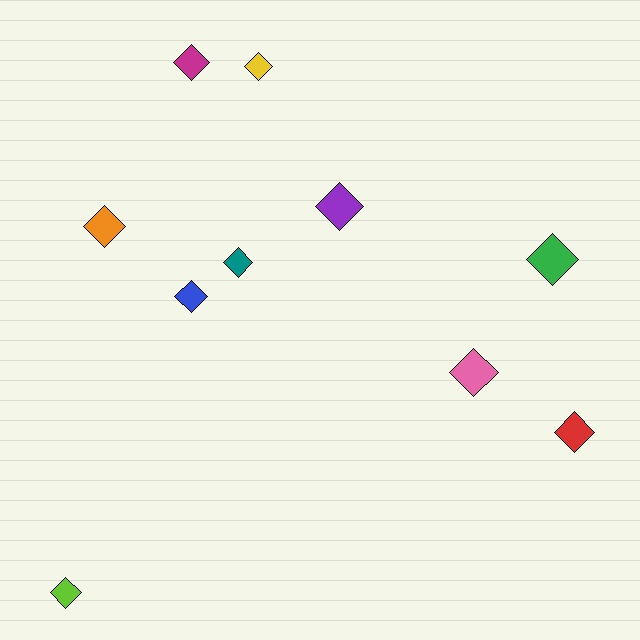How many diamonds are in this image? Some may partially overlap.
There are 10 diamonds.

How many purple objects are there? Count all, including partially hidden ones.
There is 1 purple object.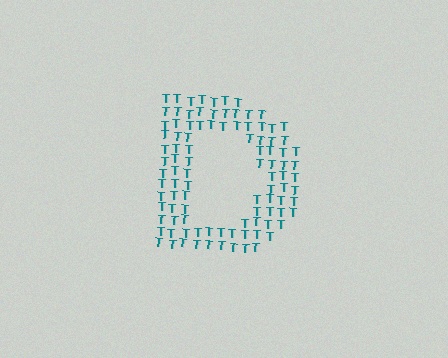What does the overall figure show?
The overall figure shows the letter D.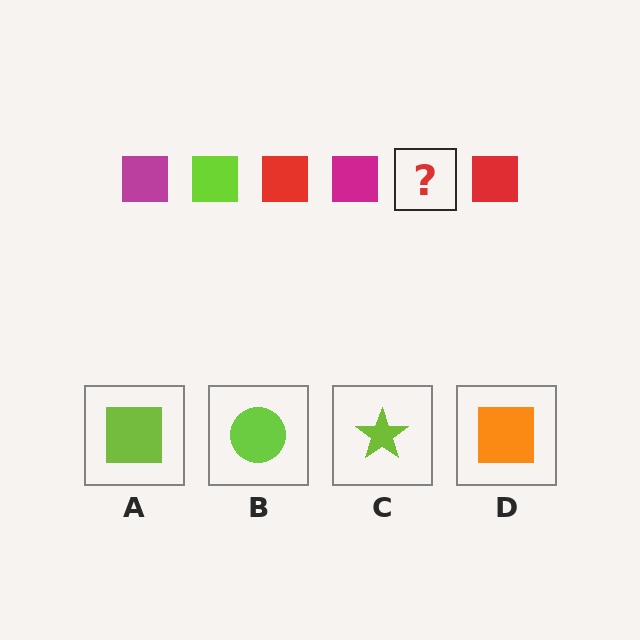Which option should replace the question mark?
Option A.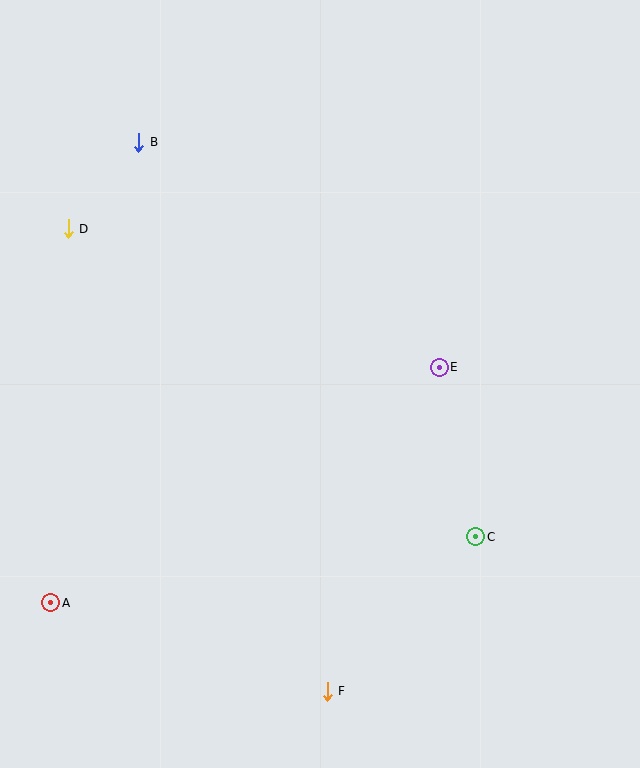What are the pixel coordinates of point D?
Point D is at (68, 229).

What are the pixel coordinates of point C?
Point C is at (476, 537).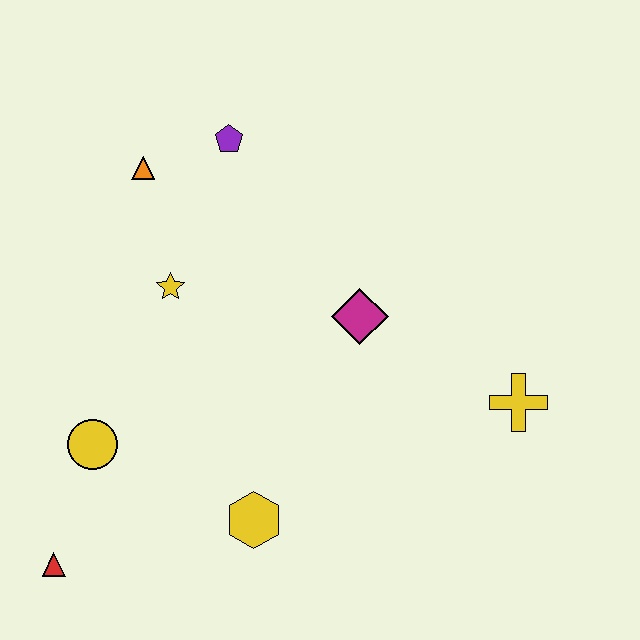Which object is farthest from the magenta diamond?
The red triangle is farthest from the magenta diamond.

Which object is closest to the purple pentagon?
The orange triangle is closest to the purple pentagon.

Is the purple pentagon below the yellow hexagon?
No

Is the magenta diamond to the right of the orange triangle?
Yes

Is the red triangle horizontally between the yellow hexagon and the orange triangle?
No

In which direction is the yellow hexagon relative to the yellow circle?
The yellow hexagon is to the right of the yellow circle.